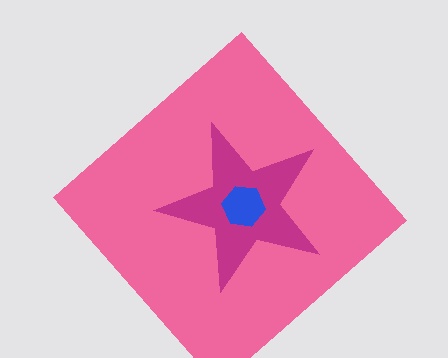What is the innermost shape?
The blue hexagon.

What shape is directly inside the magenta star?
The blue hexagon.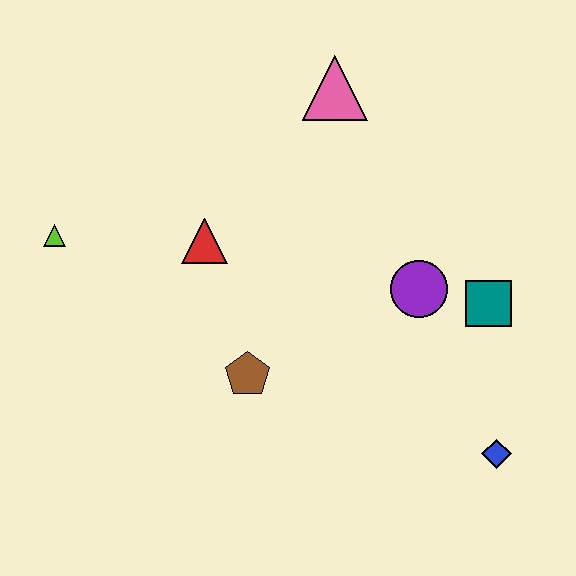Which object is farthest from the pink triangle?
The blue diamond is farthest from the pink triangle.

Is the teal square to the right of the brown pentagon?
Yes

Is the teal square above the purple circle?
No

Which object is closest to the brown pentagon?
The red triangle is closest to the brown pentagon.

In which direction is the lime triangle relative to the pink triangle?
The lime triangle is to the left of the pink triangle.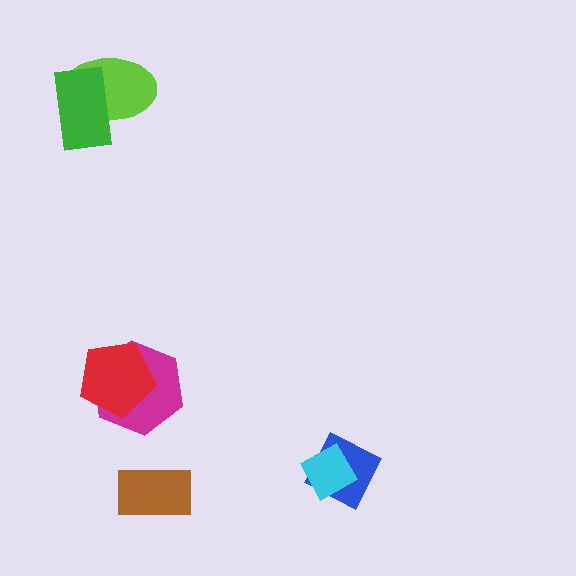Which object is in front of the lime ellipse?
The green rectangle is in front of the lime ellipse.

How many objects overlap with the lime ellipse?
1 object overlaps with the lime ellipse.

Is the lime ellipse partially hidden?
Yes, it is partially covered by another shape.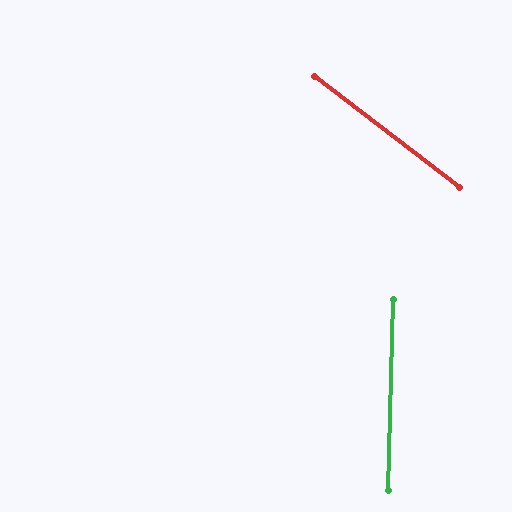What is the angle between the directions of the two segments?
Approximately 54 degrees.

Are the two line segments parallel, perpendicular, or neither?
Neither parallel nor perpendicular — they differ by about 54°.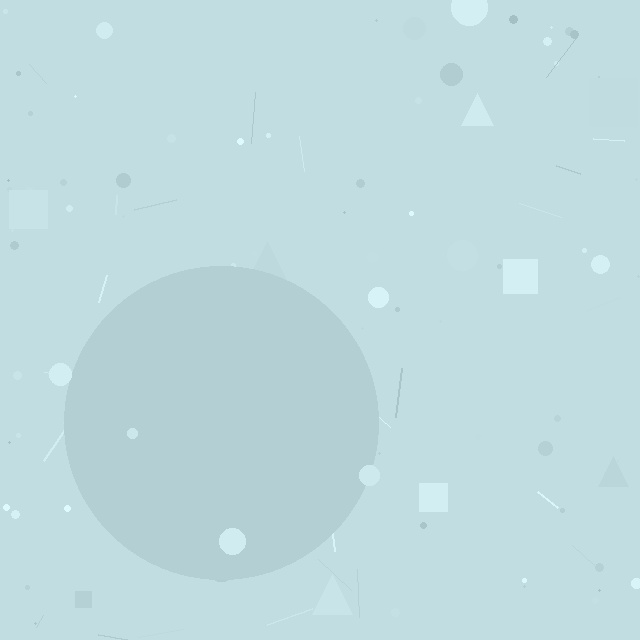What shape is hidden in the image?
A circle is hidden in the image.